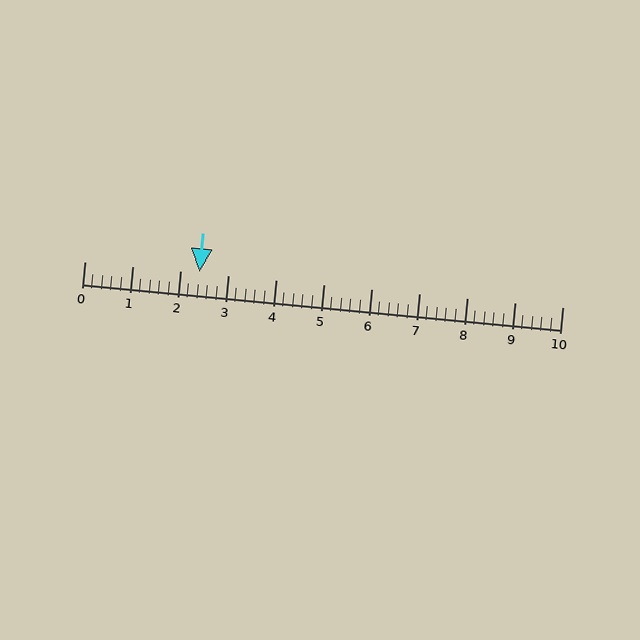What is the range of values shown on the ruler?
The ruler shows values from 0 to 10.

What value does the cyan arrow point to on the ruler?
The cyan arrow points to approximately 2.4.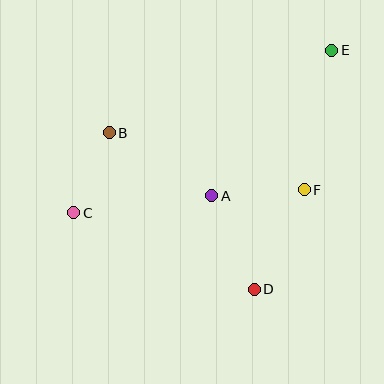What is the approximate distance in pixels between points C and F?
The distance between C and F is approximately 232 pixels.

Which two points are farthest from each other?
Points C and E are farthest from each other.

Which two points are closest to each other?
Points B and C are closest to each other.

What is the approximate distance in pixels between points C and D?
The distance between C and D is approximately 196 pixels.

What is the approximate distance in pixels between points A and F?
The distance between A and F is approximately 93 pixels.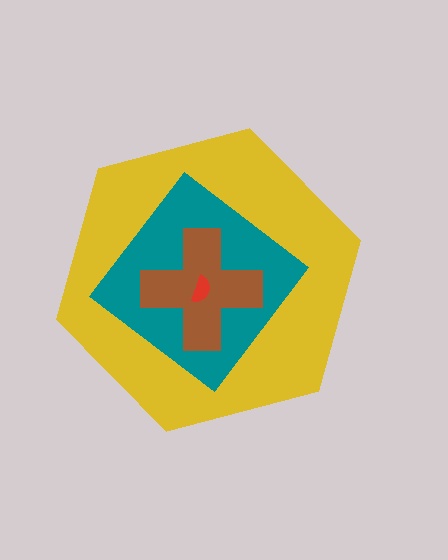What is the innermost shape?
The red semicircle.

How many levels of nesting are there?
4.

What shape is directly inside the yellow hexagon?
The teal diamond.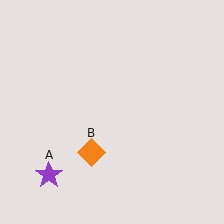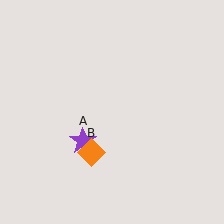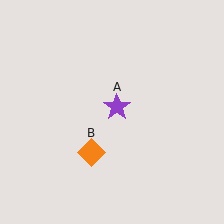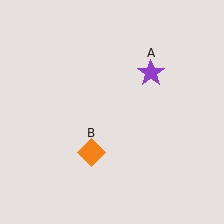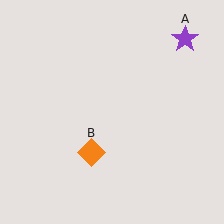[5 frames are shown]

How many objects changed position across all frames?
1 object changed position: purple star (object A).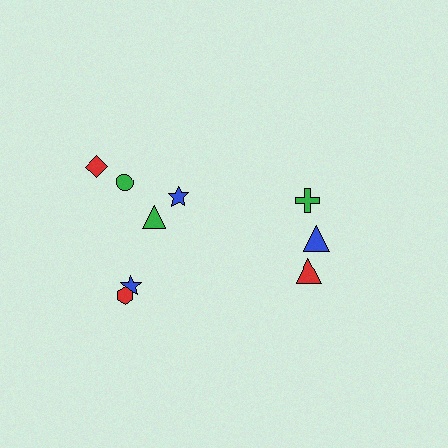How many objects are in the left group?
There are 6 objects.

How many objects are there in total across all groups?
There are 9 objects.